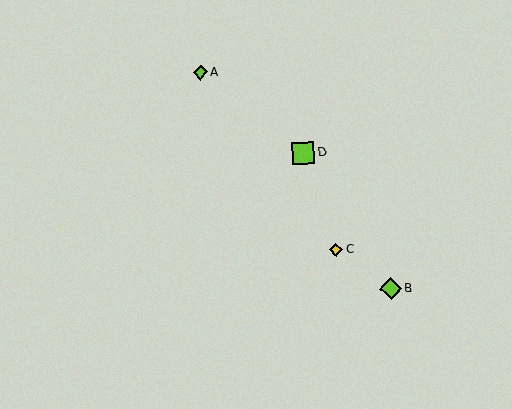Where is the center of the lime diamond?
The center of the lime diamond is at (200, 72).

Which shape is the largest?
The lime square (labeled D) is the largest.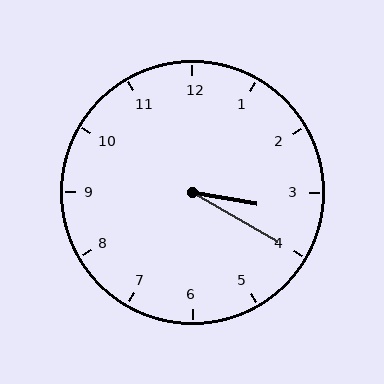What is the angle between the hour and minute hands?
Approximately 20 degrees.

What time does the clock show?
3:20.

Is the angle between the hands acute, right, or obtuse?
It is acute.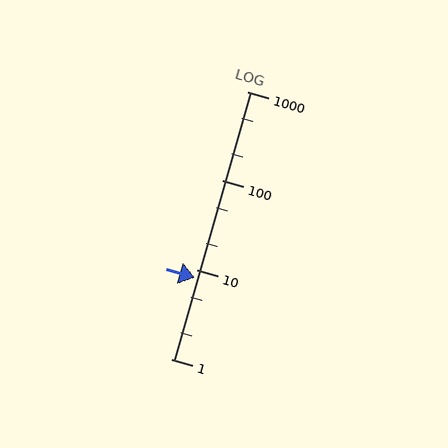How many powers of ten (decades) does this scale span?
The scale spans 3 decades, from 1 to 1000.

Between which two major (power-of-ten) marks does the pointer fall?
The pointer is between 1 and 10.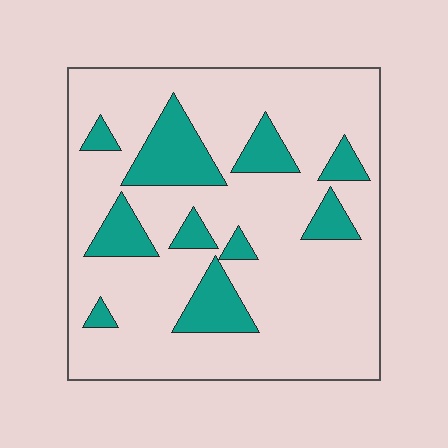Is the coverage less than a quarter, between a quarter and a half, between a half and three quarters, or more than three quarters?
Less than a quarter.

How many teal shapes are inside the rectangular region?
10.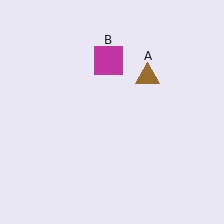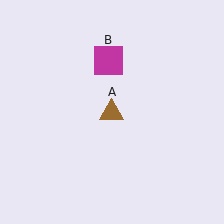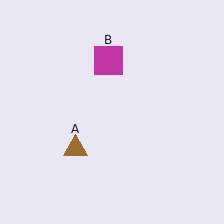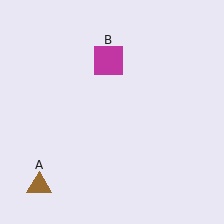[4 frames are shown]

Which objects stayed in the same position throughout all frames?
Magenta square (object B) remained stationary.